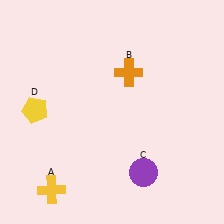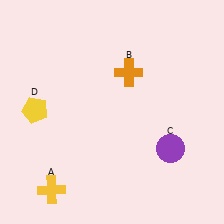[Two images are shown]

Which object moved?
The purple circle (C) moved right.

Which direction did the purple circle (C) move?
The purple circle (C) moved right.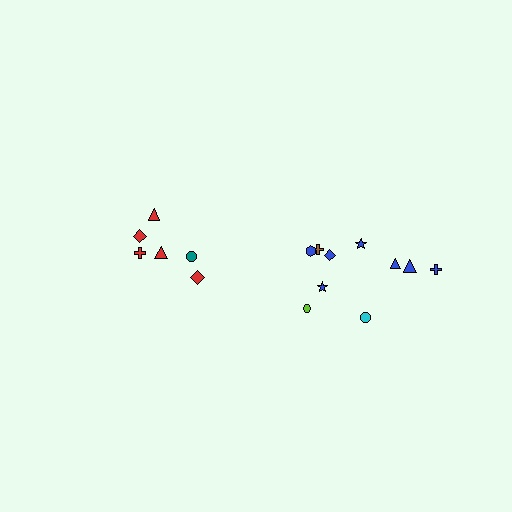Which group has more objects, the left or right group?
The right group.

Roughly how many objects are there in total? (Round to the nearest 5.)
Roughly 15 objects in total.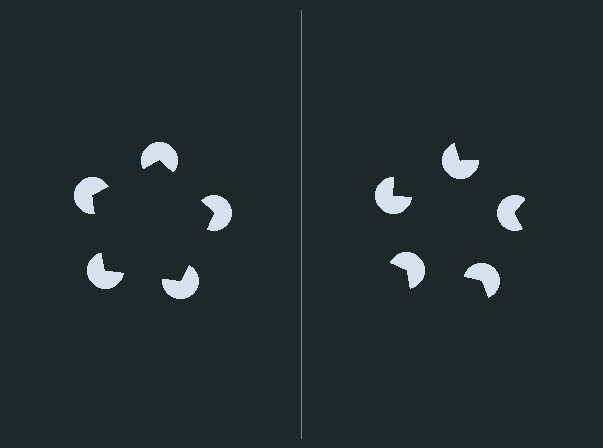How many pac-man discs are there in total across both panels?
10 — 5 on each side.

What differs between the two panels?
The pac-man discs are positioned identically on both sides; only the wedge orientations differ. On the left they align to a pentagon; on the right they are misaligned.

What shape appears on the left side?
An illusory pentagon.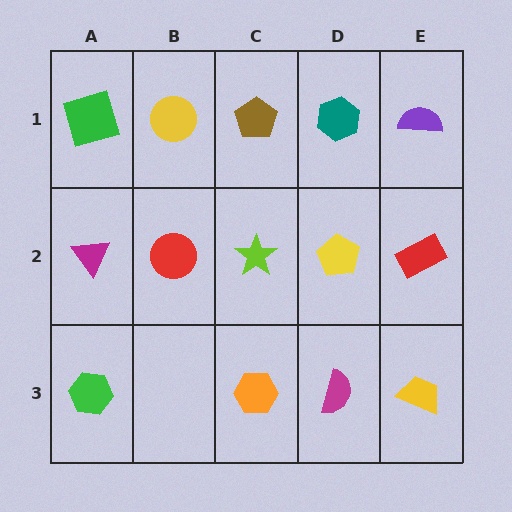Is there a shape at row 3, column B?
No, that cell is empty.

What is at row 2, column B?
A red circle.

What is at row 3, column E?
A yellow trapezoid.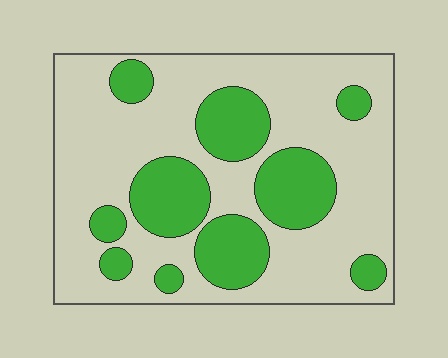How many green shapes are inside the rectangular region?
10.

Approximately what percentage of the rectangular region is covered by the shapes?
Approximately 30%.